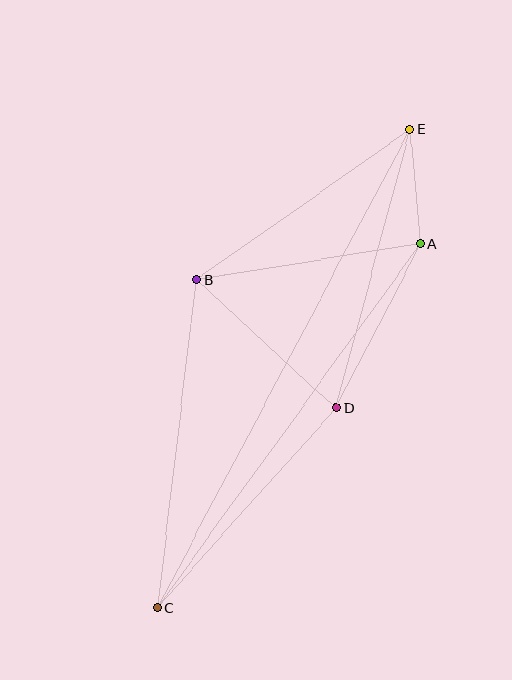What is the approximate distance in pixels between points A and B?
The distance between A and B is approximately 227 pixels.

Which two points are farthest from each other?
Points C and E are farthest from each other.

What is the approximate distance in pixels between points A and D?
The distance between A and D is approximately 185 pixels.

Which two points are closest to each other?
Points A and E are closest to each other.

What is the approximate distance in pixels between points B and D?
The distance between B and D is approximately 190 pixels.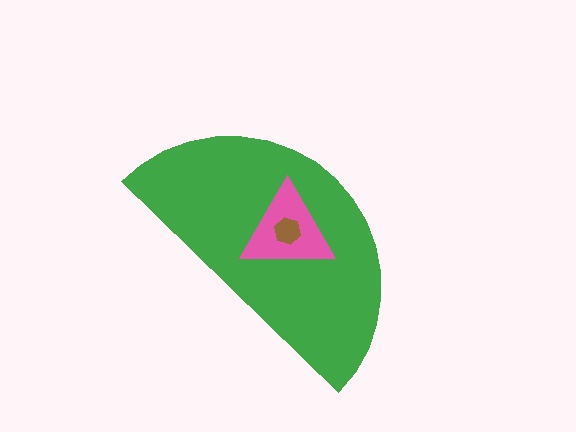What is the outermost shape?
The green semicircle.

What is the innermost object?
The brown hexagon.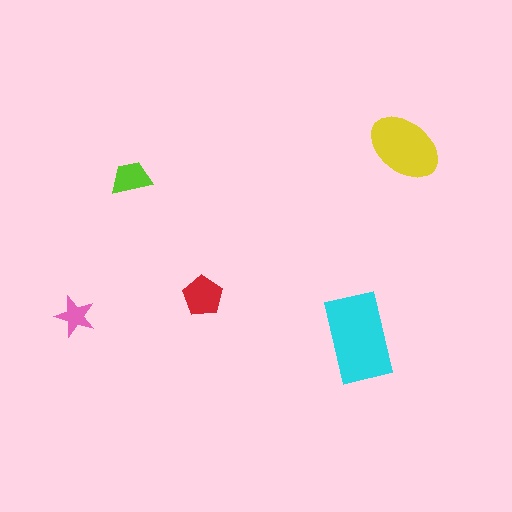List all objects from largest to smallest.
The cyan rectangle, the yellow ellipse, the red pentagon, the lime trapezoid, the pink star.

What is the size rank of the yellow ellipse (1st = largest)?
2nd.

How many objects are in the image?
There are 5 objects in the image.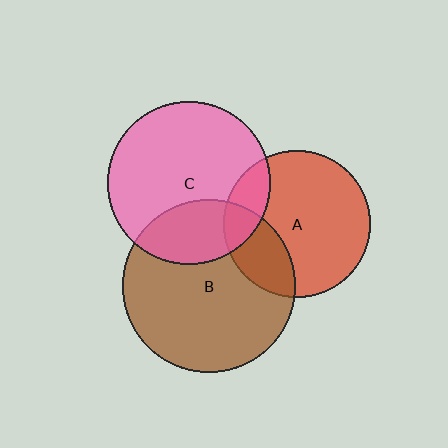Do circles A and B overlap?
Yes.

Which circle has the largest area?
Circle B (brown).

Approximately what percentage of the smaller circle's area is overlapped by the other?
Approximately 25%.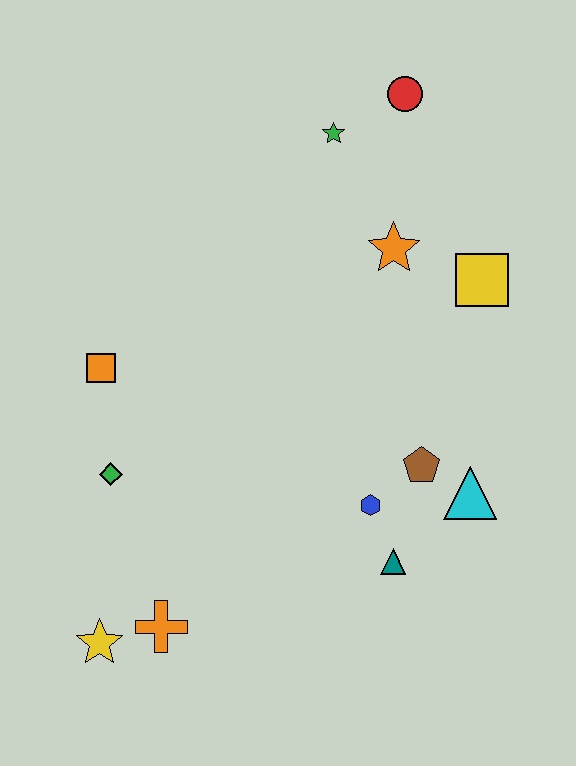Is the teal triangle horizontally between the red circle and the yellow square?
No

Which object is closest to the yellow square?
The orange star is closest to the yellow square.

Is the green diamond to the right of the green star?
No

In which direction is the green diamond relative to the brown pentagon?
The green diamond is to the left of the brown pentagon.